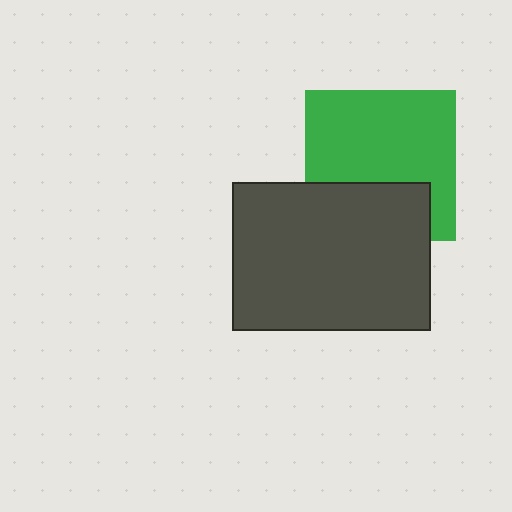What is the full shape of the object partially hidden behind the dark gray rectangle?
The partially hidden object is a green square.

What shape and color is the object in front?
The object in front is a dark gray rectangle.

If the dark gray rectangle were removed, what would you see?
You would see the complete green square.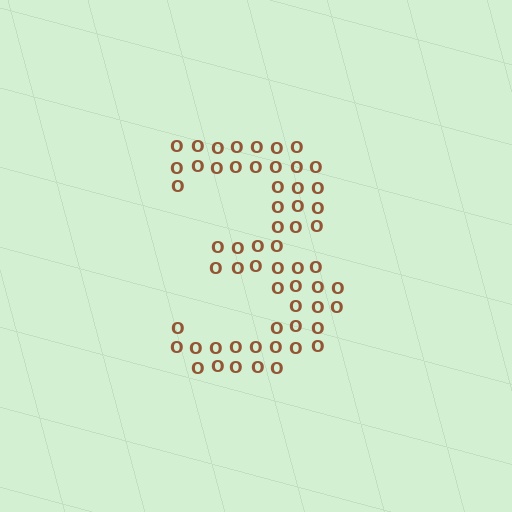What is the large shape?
The large shape is the digit 3.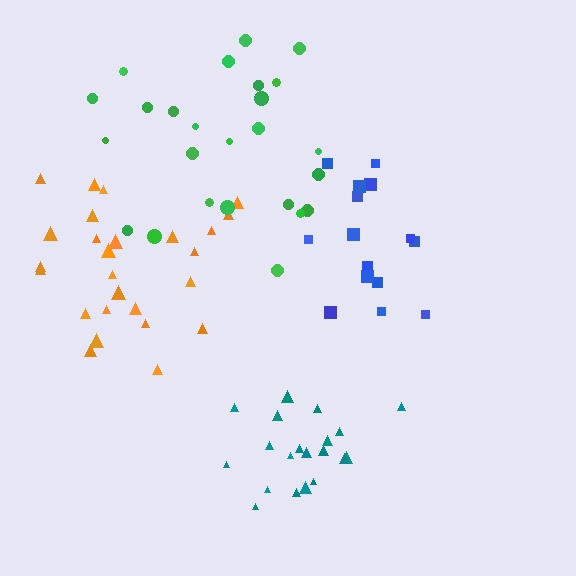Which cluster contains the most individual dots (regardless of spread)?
Orange (26).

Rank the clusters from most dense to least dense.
teal, orange, green, blue.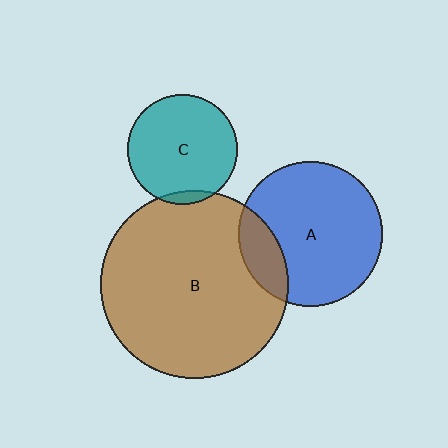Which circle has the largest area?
Circle B (brown).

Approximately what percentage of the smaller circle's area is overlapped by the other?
Approximately 20%.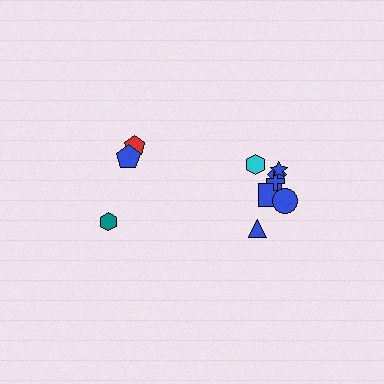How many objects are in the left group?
There are 3 objects.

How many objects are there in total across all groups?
There are 10 objects.